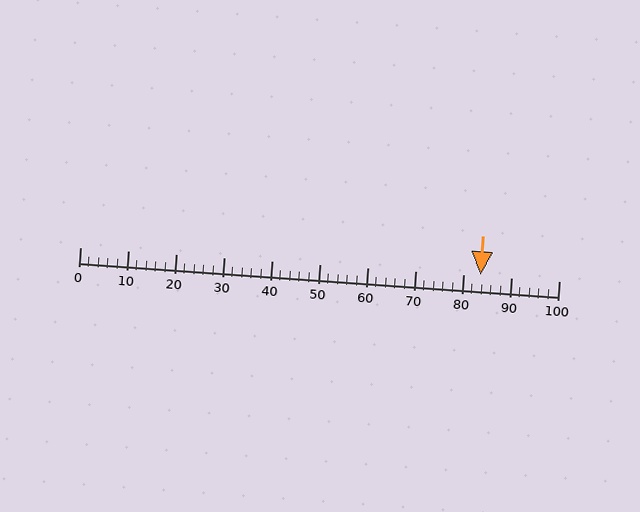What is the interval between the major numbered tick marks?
The major tick marks are spaced 10 units apart.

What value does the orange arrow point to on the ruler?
The orange arrow points to approximately 84.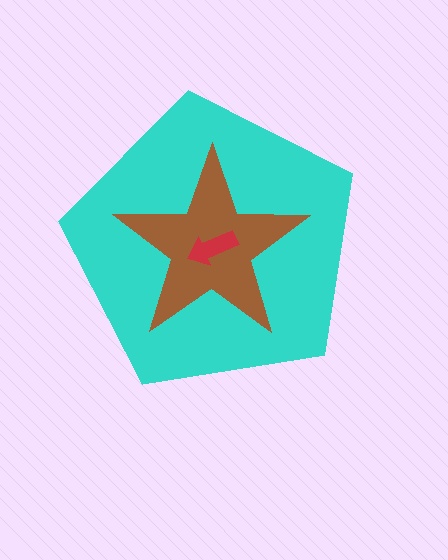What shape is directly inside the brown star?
The red arrow.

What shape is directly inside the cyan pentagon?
The brown star.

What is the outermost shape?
The cyan pentagon.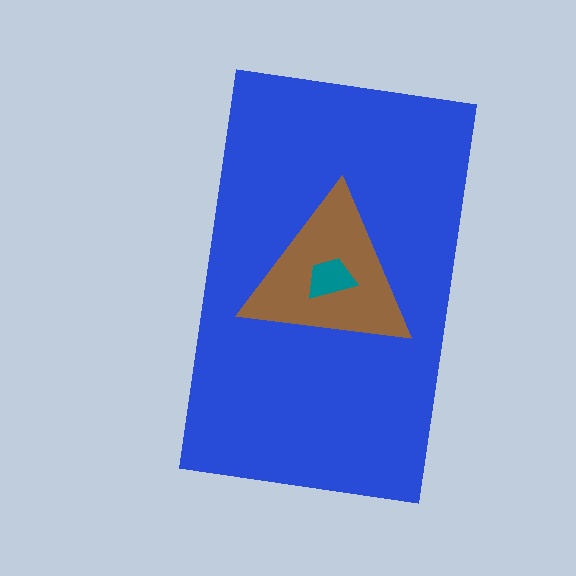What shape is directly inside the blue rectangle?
The brown triangle.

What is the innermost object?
The teal trapezoid.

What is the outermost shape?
The blue rectangle.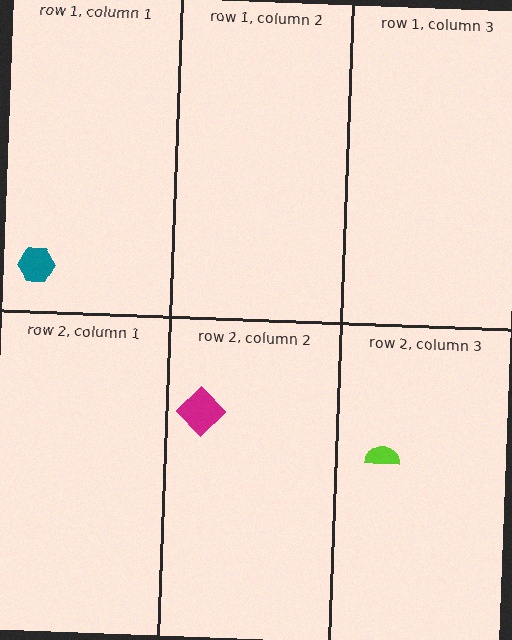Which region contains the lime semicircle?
The row 2, column 3 region.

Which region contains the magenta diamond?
The row 2, column 2 region.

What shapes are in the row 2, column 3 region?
The lime semicircle.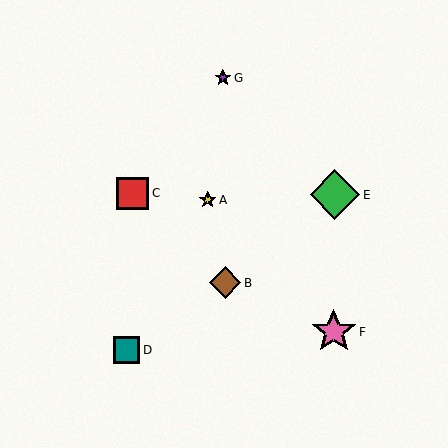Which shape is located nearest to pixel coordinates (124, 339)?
The teal square (labeled D) at (127, 350) is nearest to that location.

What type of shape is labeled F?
Shape F is a pink star.